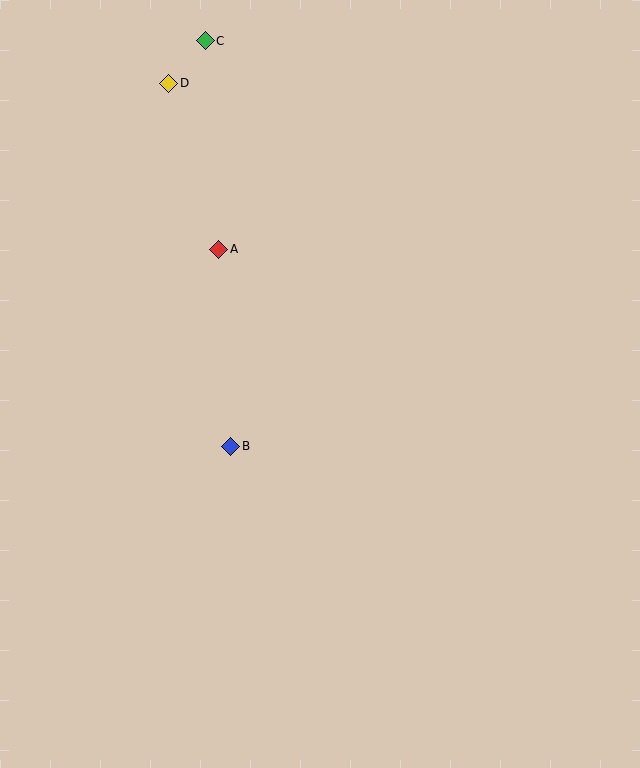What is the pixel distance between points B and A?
The distance between B and A is 197 pixels.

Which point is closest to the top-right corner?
Point C is closest to the top-right corner.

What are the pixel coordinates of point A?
Point A is at (219, 249).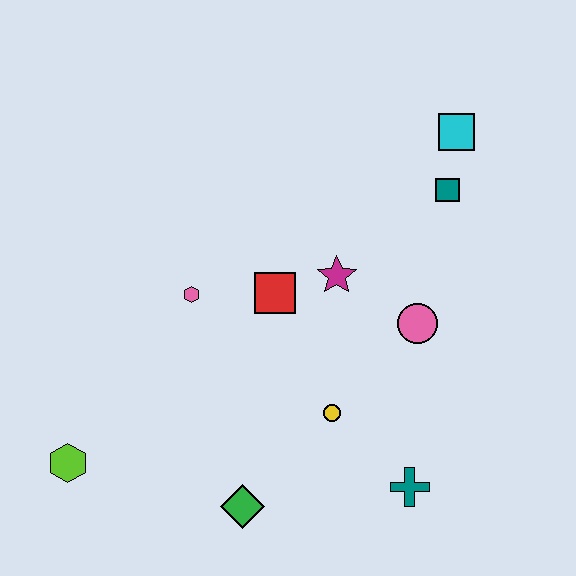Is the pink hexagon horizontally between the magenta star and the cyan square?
No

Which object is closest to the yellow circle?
The teal cross is closest to the yellow circle.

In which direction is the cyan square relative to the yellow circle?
The cyan square is above the yellow circle.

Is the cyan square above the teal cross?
Yes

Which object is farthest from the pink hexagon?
The cyan square is farthest from the pink hexagon.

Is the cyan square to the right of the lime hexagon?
Yes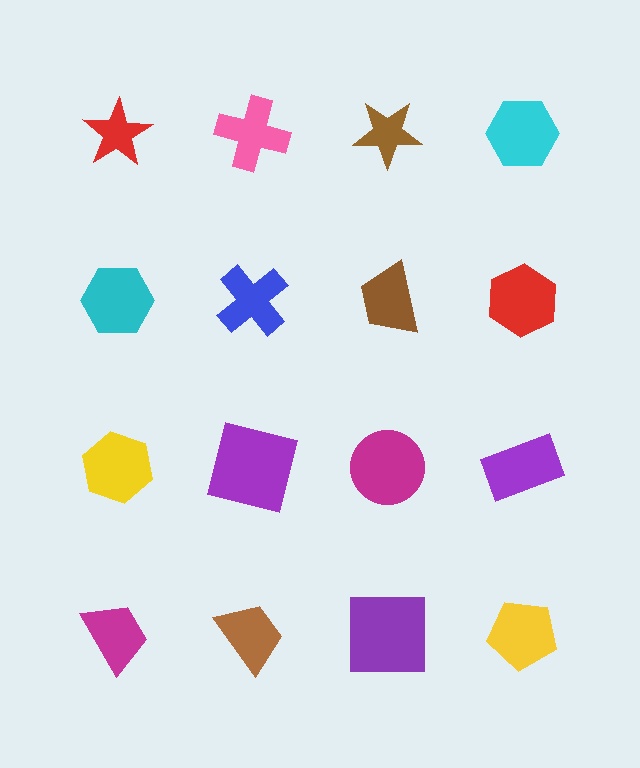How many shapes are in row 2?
4 shapes.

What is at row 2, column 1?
A cyan hexagon.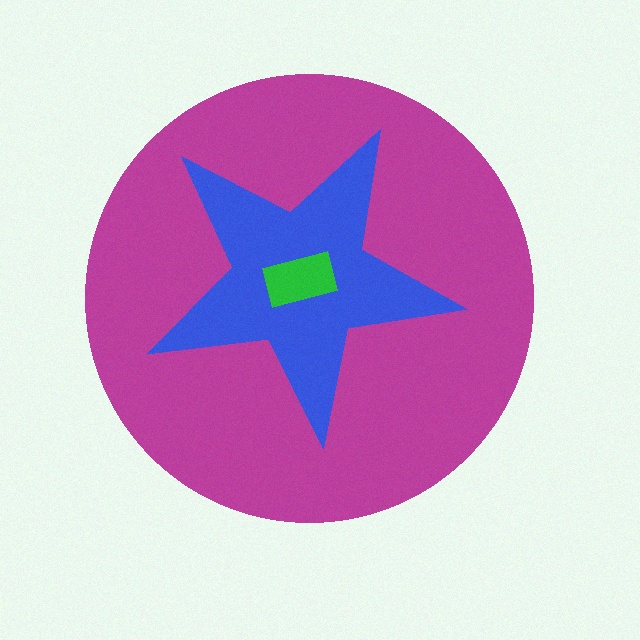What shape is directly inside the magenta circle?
The blue star.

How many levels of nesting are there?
3.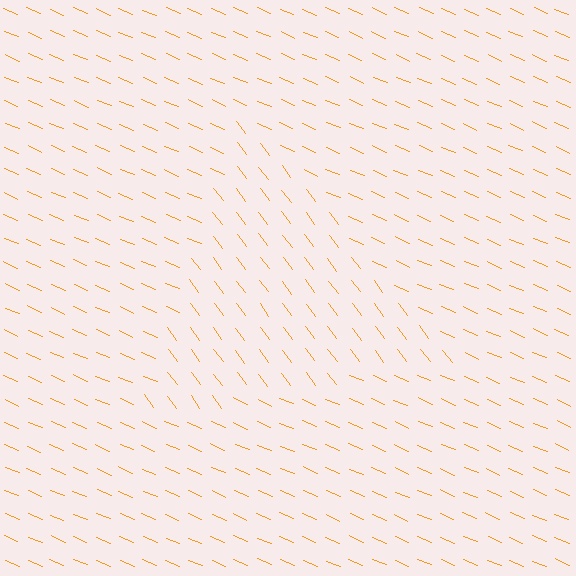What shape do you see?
I see a triangle.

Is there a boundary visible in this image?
Yes, there is a texture boundary formed by a change in line orientation.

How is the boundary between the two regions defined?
The boundary is defined purely by a change in line orientation (approximately 31 degrees difference). All lines are the same color and thickness.